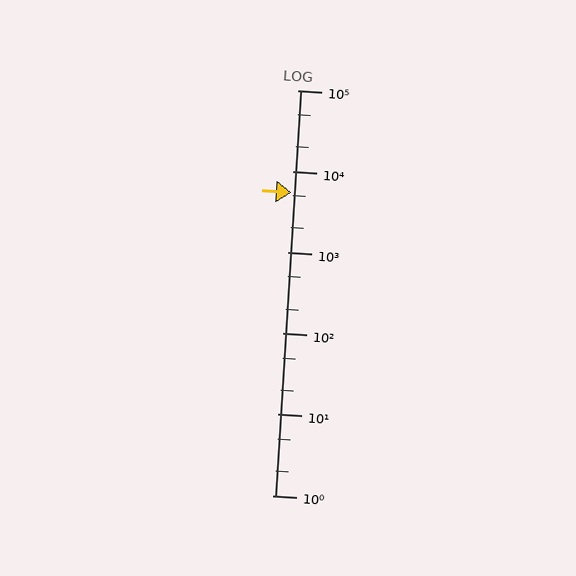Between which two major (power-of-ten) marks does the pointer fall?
The pointer is between 1000 and 10000.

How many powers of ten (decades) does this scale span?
The scale spans 5 decades, from 1 to 100000.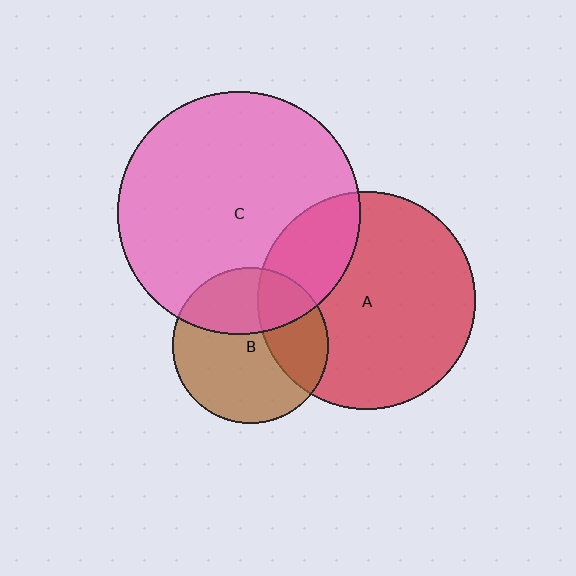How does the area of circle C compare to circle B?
Approximately 2.4 times.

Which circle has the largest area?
Circle C (pink).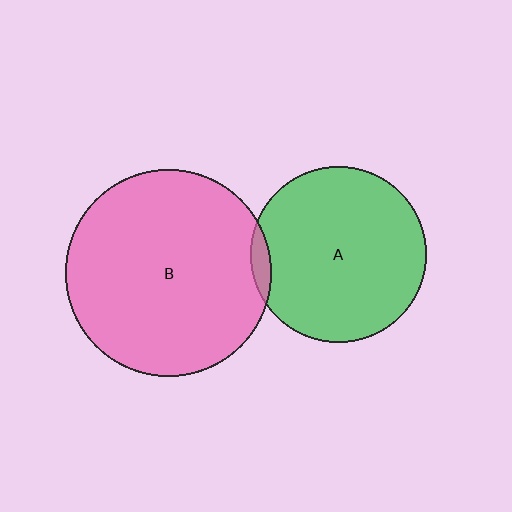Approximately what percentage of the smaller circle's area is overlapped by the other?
Approximately 5%.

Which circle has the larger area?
Circle B (pink).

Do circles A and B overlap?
Yes.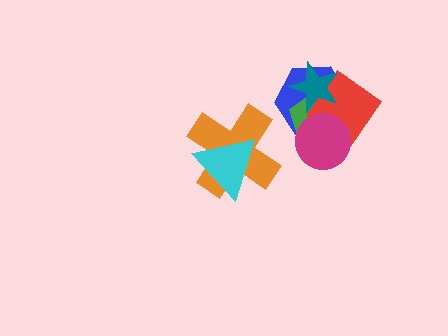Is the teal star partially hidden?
No, no other shape covers it.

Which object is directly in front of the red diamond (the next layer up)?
The magenta circle is directly in front of the red diamond.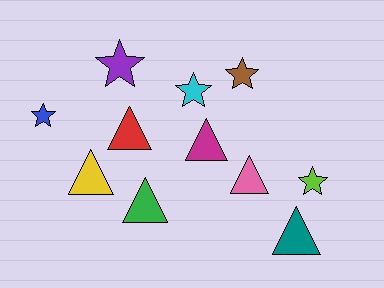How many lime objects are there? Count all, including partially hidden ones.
There is 1 lime object.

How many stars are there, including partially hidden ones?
There are 5 stars.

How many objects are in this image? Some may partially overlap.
There are 11 objects.